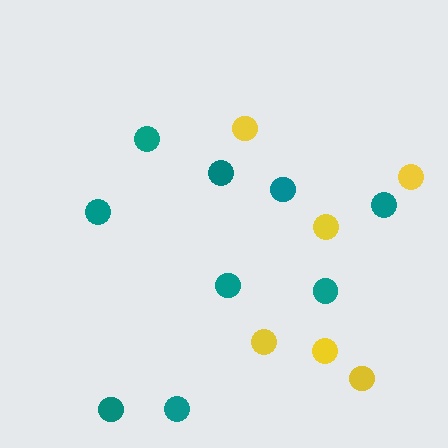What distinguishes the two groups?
There are 2 groups: one group of teal circles (9) and one group of yellow circles (6).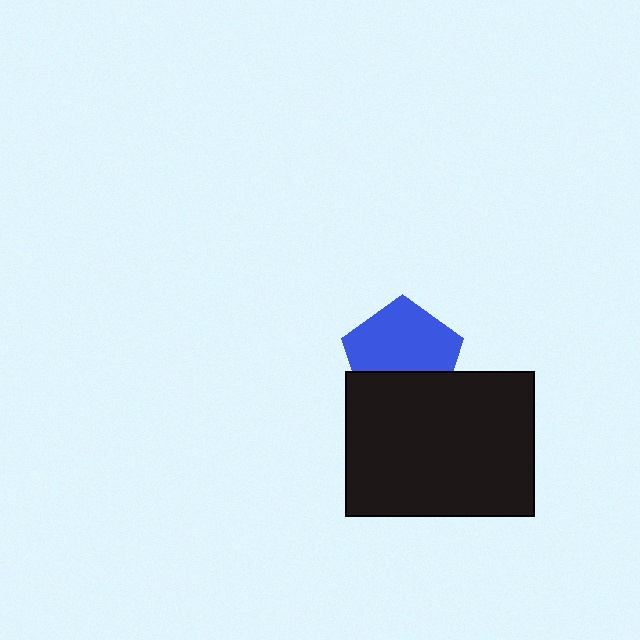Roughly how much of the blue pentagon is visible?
About half of it is visible (roughly 64%).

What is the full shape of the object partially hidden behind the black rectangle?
The partially hidden object is a blue pentagon.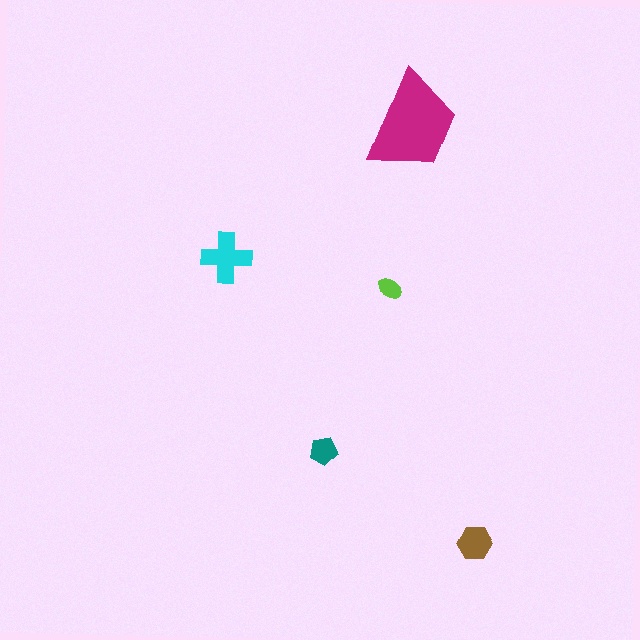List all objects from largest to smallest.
The magenta trapezoid, the cyan cross, the brown hexagon, the teal pentagon, the lime ellipse.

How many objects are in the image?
There are 5 objects in the image.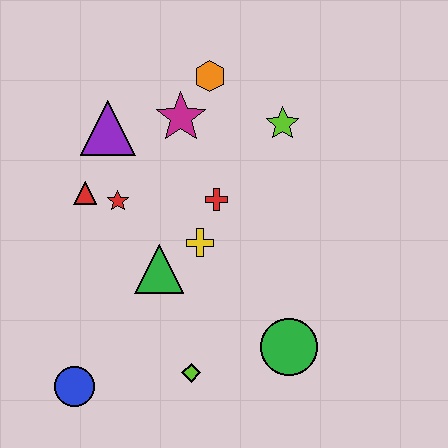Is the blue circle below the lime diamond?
Yes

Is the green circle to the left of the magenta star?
No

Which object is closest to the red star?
The red triangle is closest to the red star.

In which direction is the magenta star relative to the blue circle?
The magenta star is above the blue circle.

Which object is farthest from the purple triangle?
The green circle is farthest from the purple triangle.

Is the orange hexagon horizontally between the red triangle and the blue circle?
No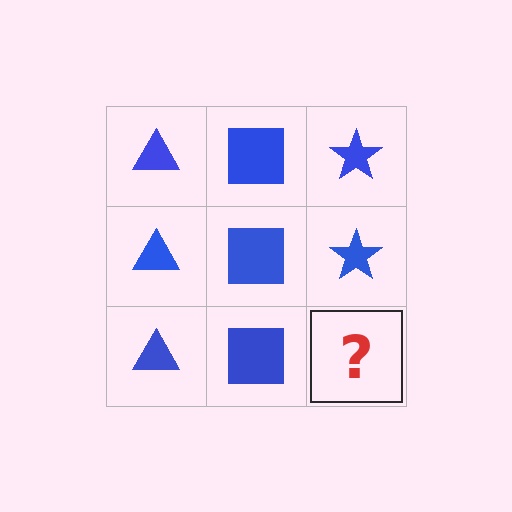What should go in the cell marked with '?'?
The missing cell should contain a blue star.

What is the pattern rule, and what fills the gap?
The rule is that each column has a consistent shape. The gap should be filled with a blue star.